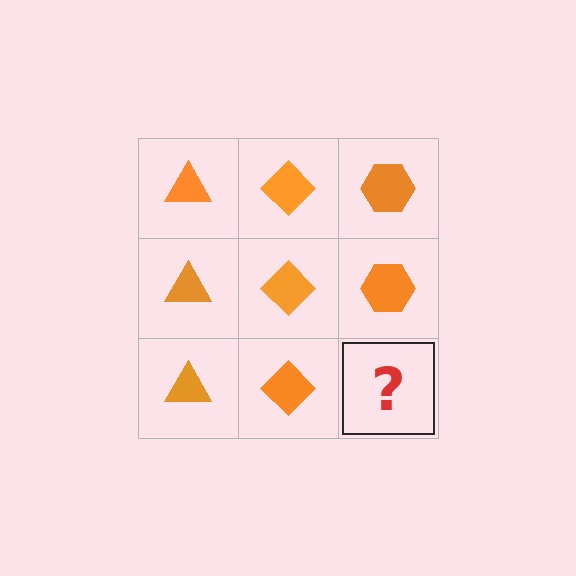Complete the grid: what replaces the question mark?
The question mark should be replaced with an orange hexagon.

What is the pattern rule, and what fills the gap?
The rule is that each column has a consistent shape. The gap should be filled with an orange hexagon.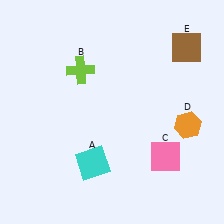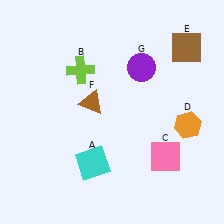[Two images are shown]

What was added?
A brown triangle (F), a purple circle (G) were added in Image 2.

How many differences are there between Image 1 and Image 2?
There are 2 differences between the two images.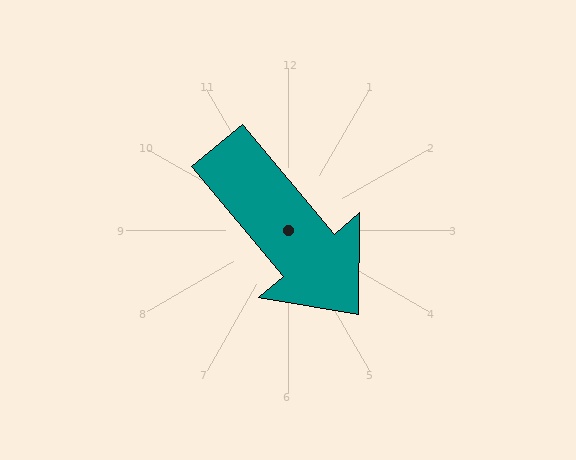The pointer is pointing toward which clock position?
Roughly 5 o'clock.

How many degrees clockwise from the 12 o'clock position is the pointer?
Approximately 140 degrees.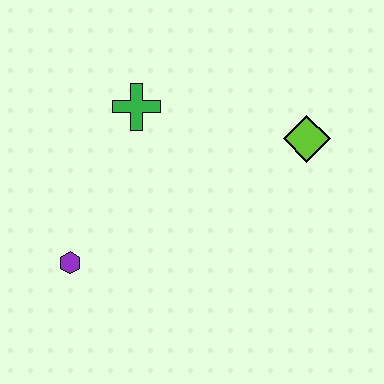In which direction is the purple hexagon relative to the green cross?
The purple hexagon is below the green cross.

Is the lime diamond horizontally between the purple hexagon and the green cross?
No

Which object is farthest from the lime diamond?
The purple hexagon is farthest from the lime diamond.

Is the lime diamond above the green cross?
No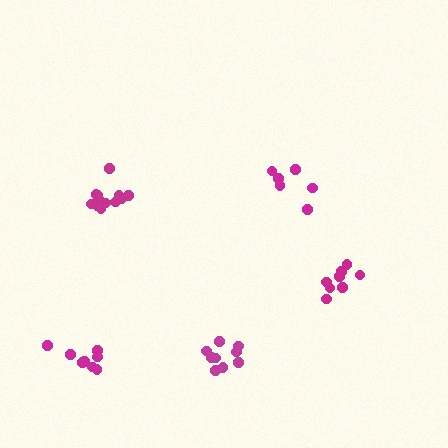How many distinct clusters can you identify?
There are 5 distinct clusters.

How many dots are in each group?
Group 1: 12 dots, Group 2: 8 dots, Group 3: 6 dots, Group 4: 8 dots, Group 5: 9 dots (43 total).